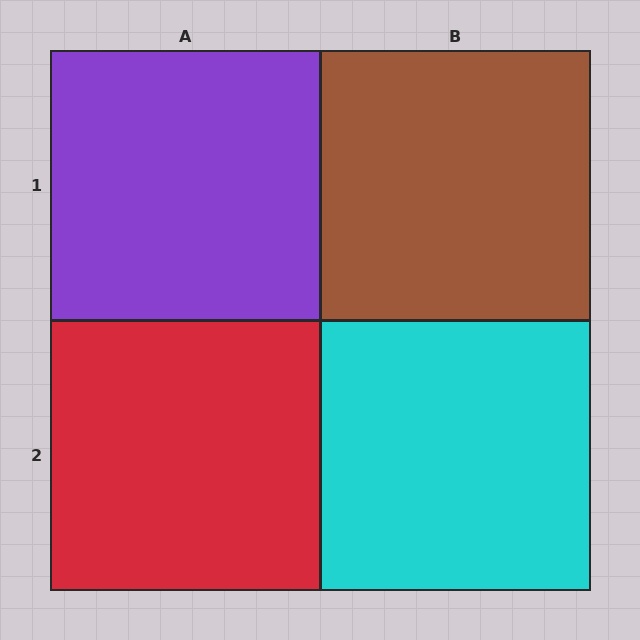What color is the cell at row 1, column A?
Purple.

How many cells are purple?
1 cell is purple.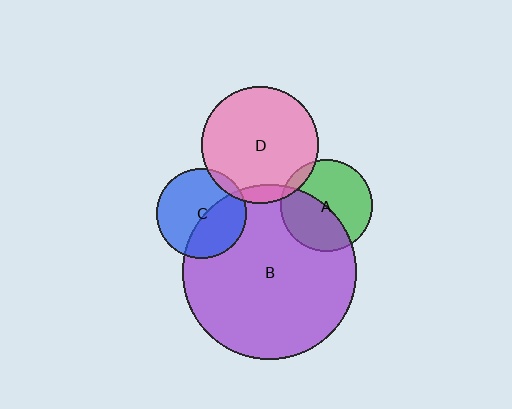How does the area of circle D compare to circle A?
Approximately 1.6 times.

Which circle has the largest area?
Circle B (purple).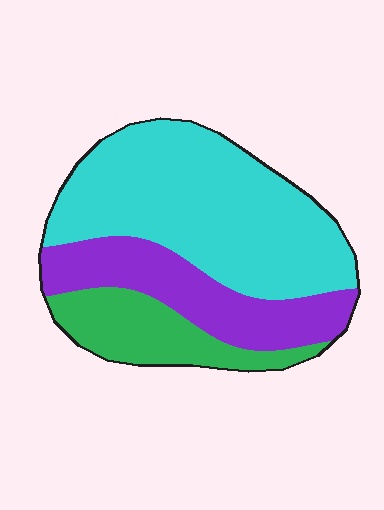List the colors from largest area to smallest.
From largest to smallest: cyan, purple, green.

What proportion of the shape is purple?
Purple takes up about one quarter (1/4) of the shape.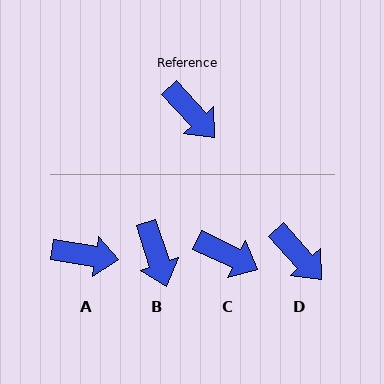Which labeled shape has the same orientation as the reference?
D.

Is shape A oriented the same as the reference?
No, it is off by about 39 degrees.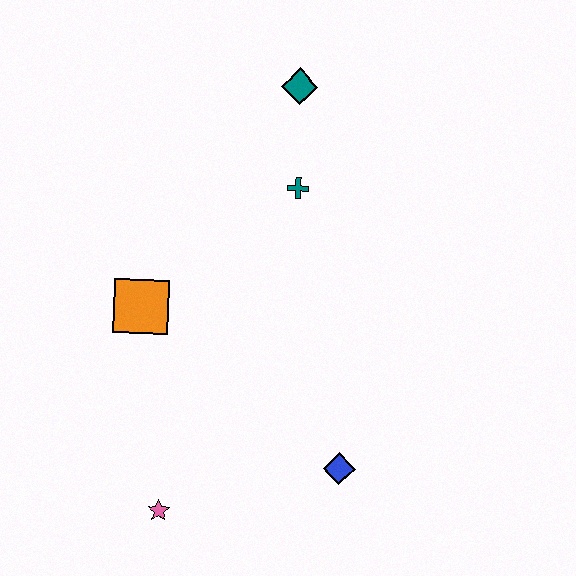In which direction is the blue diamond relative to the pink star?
The blue diamond is to the right of the pink star.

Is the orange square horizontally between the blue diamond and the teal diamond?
No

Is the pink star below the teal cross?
Yes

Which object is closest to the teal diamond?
The teal cross is closest to the teal diamond.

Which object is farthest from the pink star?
The teal diamond is farthest from the pink star.